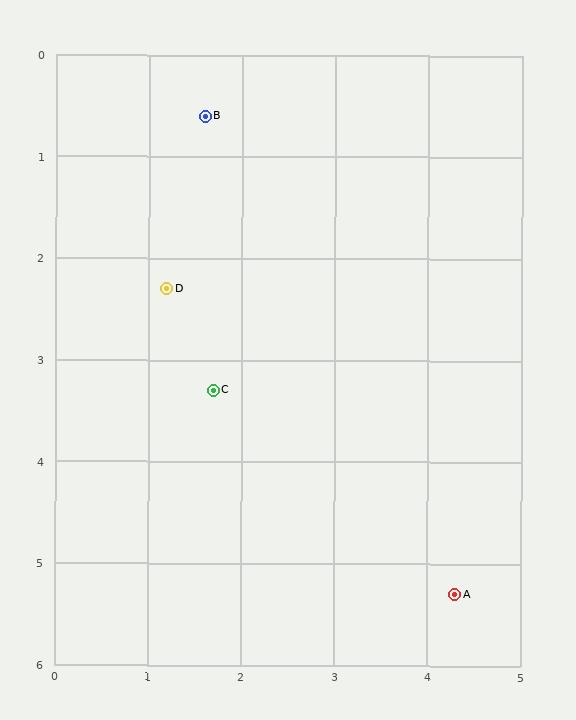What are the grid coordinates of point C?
Point C is at approximately (1.7, 3.3).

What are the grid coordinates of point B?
Point B is at approximately (1.6, 0.6).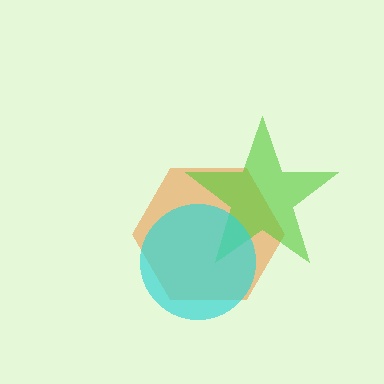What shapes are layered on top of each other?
The layered shapes are: an orange hexagon, a lime star, a cyan circle.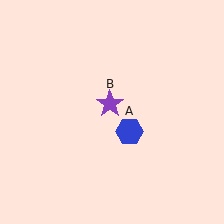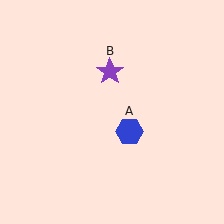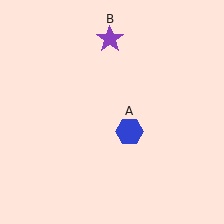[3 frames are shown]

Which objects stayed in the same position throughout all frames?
Blue hexagon (object A) remained stationary.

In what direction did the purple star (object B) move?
The purple star (object B) moved up.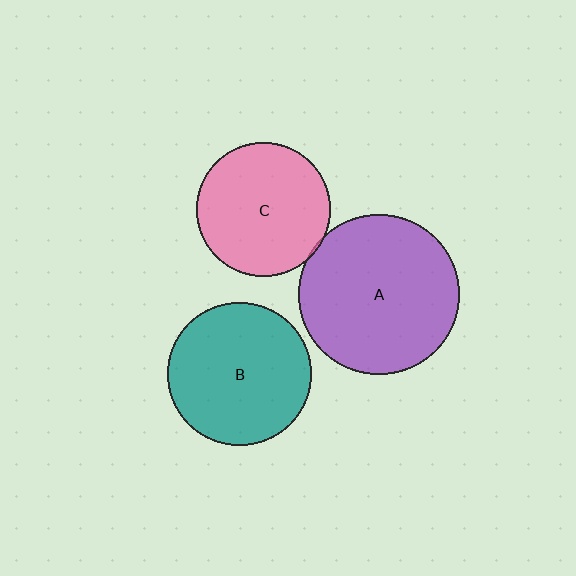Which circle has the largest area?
Circle A (purple).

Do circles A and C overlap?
Yes.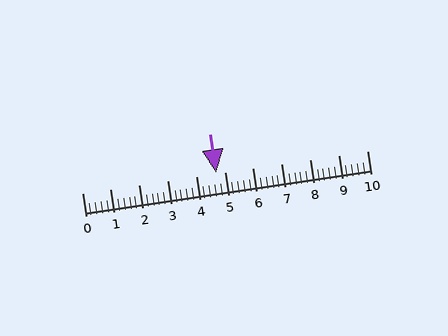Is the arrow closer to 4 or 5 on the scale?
The arrow is closer to 5.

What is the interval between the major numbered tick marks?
The major tick marks are spaced 1 units apart.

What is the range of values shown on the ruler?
The ruler shows values from 0 to 10.